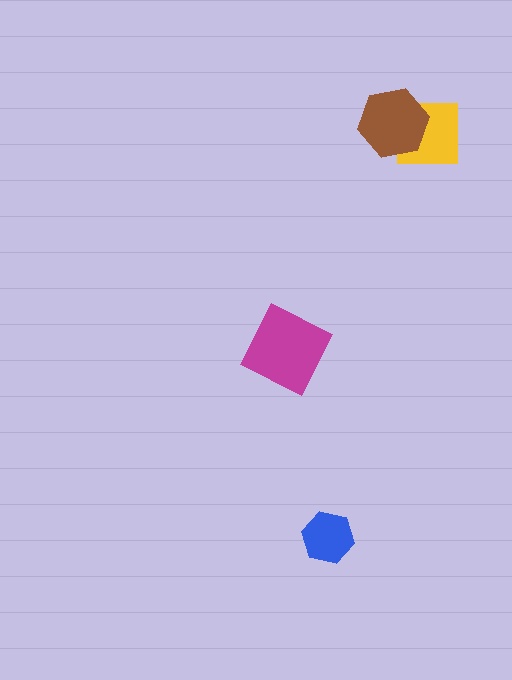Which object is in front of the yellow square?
The brown hexagon is in front of the yellow square.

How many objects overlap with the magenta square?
0 objects overlap with the magenta square.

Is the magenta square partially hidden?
No, no other shape covers it.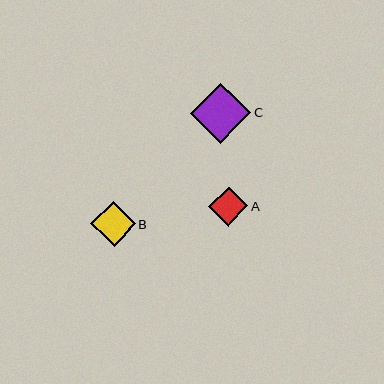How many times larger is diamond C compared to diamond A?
Diamond C is approximately 1.5 times the size of diamond A.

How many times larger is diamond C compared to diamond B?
Diamond C is approximately 1.3 times the size of diamond B.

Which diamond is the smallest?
Diamond A is the smallest with a size of approximately 39 pixels.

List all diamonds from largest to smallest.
From largest to smallest: C, B, A.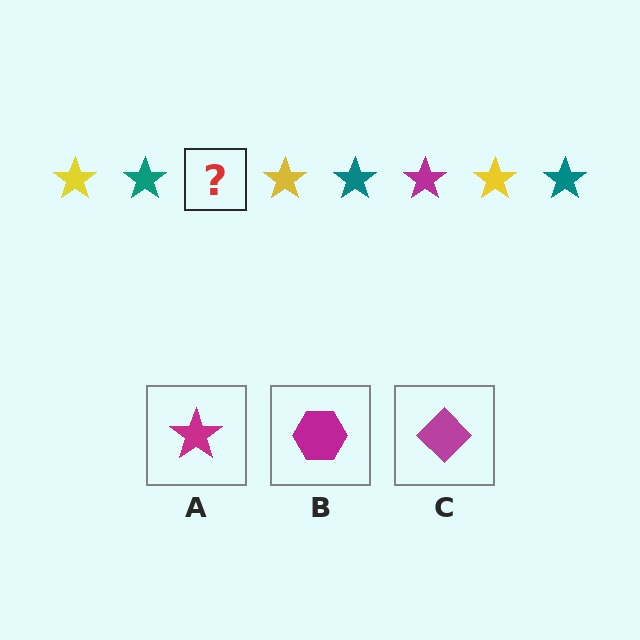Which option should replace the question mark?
Option A.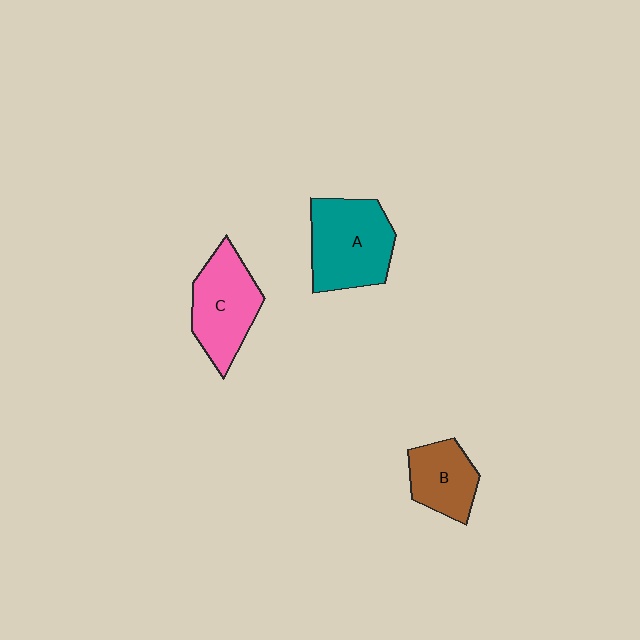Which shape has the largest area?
Shape A (teal).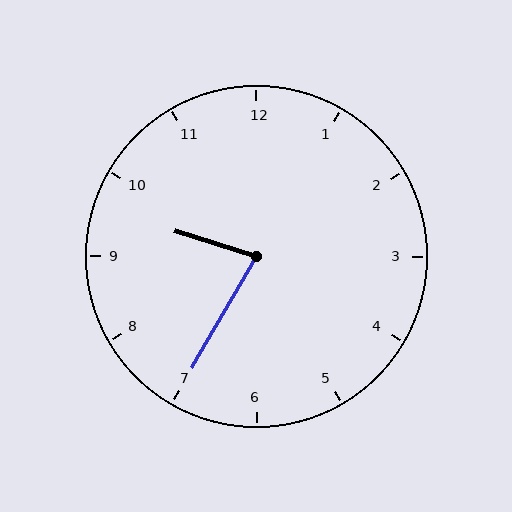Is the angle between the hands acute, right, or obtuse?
It is acute.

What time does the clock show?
9:35.